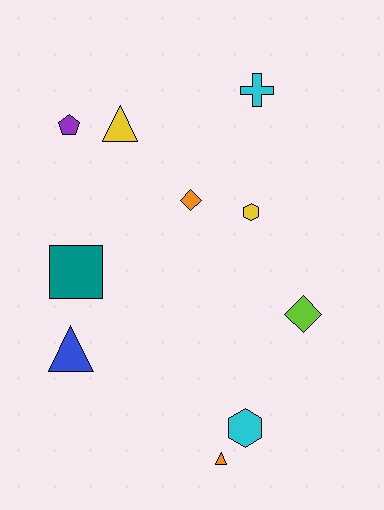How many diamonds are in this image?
There are 2 diamonds.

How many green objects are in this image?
There are no green objects.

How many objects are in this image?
There are 10 objects.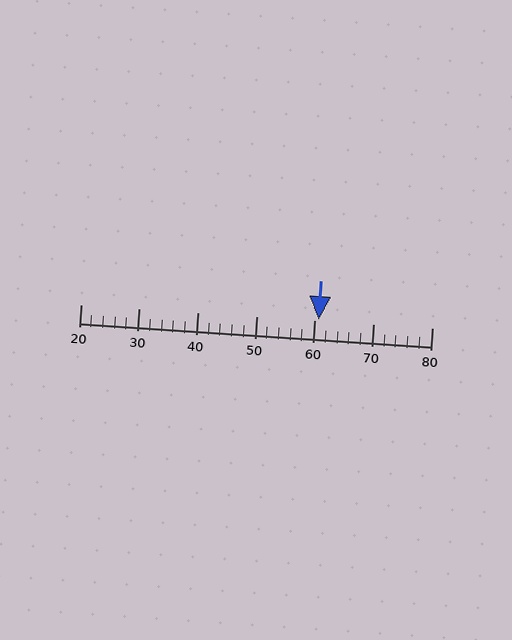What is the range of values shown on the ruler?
The ruler shows values from 20 to 80.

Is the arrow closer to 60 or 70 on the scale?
The arrow is closer to 60.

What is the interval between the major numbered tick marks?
The major tick marks are spaced 10 units apart.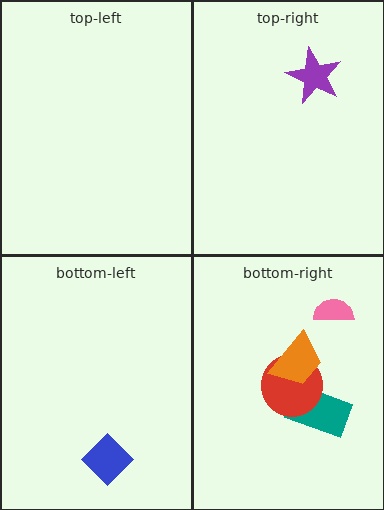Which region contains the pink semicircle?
The bottom-right region.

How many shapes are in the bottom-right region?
4.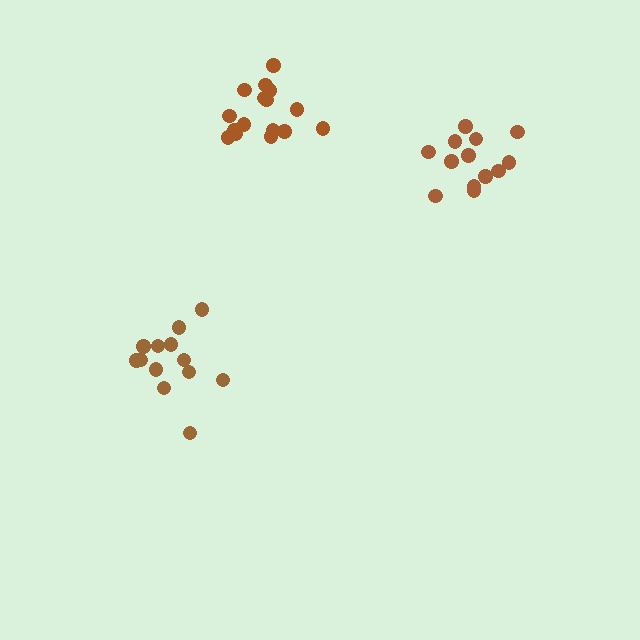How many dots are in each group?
Group 1: 13 dots, Group 2: 17 dots, Group 3: 13 dots (43 total).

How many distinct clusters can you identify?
There are 3 distinct clusters.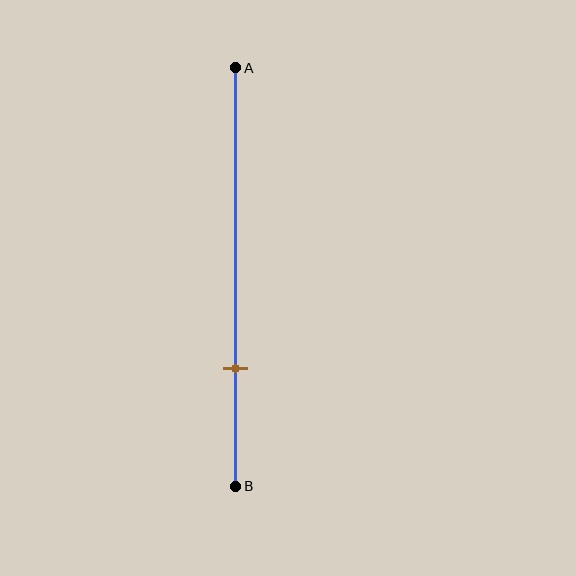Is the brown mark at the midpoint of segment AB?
No, the mark is at about 70% from A, not at the 50% midpoint.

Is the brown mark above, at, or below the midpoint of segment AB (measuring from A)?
The brown mark is below the midpoint of segment AB.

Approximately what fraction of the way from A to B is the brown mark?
The brown mark is approximately 70% of the way from A to B.